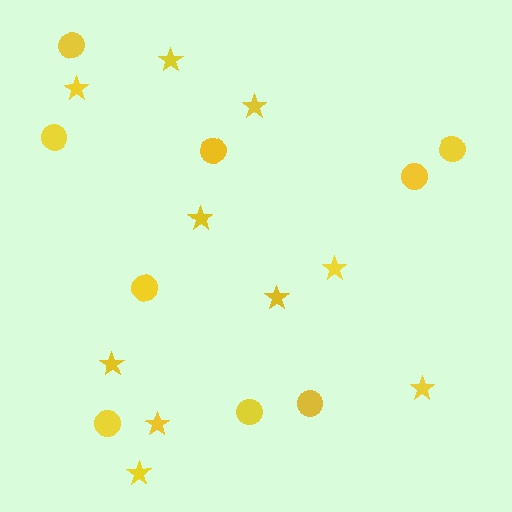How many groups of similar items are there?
There are 2 groups: one group of circles (9) and one group of stars (10).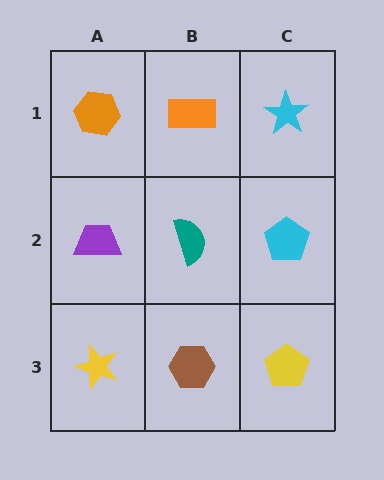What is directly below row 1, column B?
A teal semicircle.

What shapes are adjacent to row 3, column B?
A teal semicircle (row 2, column B), a yellow star (row 3, column A), a yellow pentagon (row 3, column C).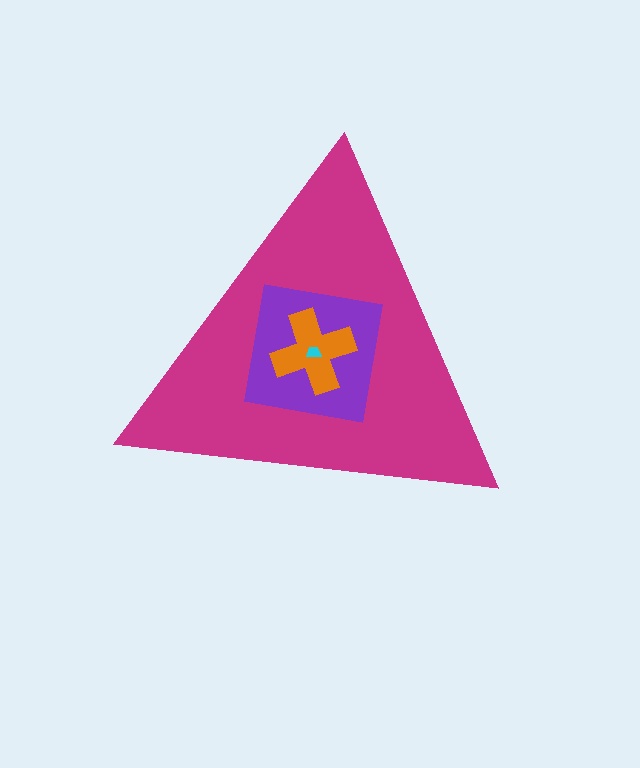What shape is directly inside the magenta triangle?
The purple square.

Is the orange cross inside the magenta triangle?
Yes.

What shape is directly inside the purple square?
The orange cross.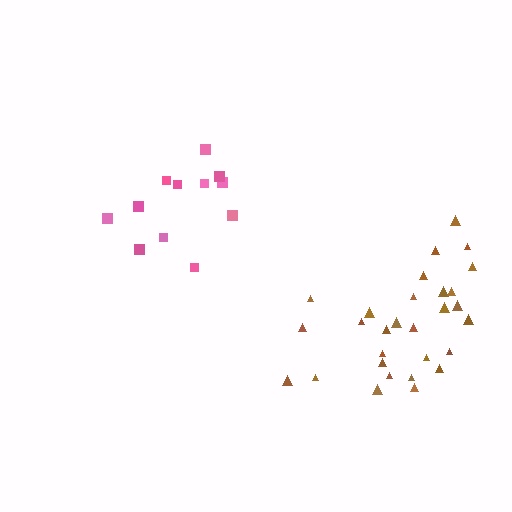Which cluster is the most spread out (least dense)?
Pink.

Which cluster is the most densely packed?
Brown.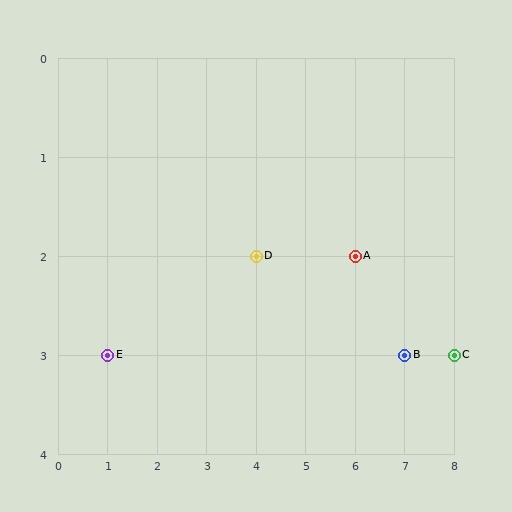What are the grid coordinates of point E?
Point E is at grid coordinates (1, 3).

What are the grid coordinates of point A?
Point A is at grid coordinates (6, 2).